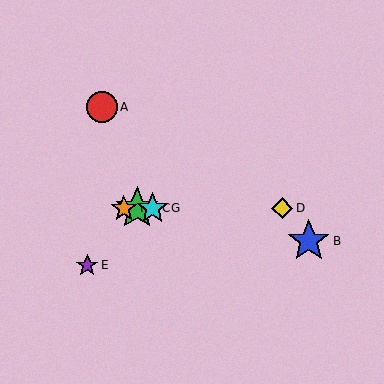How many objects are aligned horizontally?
4 objects (C, D, F, G) are aligned horizontally.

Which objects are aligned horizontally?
Objects C, D, F, G are aligned horizontally.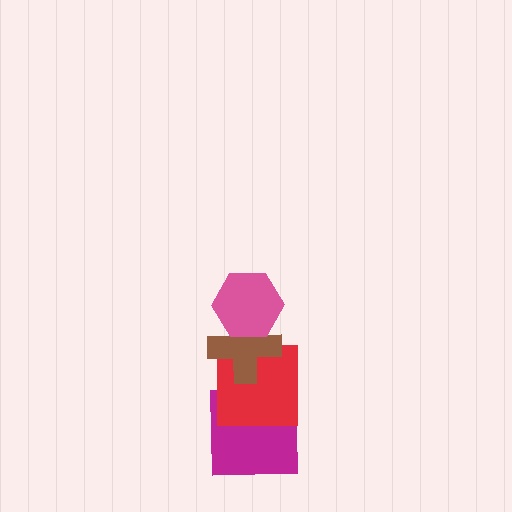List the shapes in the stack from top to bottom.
From top to bottom: the pink hexagon, the brown cross, the red square, the magenta square.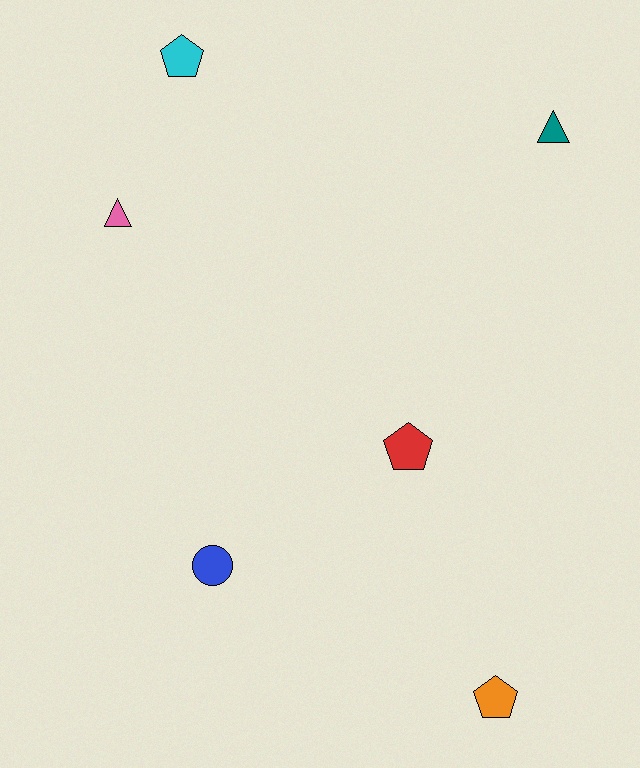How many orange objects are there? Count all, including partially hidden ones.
There is 1 orange object.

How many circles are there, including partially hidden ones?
There is 1 circle.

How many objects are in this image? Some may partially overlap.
There are 6 objects.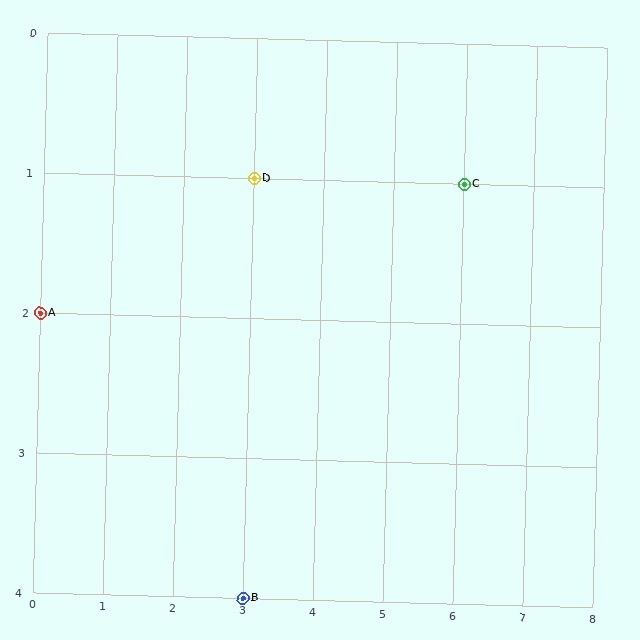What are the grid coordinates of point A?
Point A is at grid coordinates (0, 2).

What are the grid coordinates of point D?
Point D is at grid coordinates (3, 1).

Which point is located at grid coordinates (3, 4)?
Point B is at (3, 4).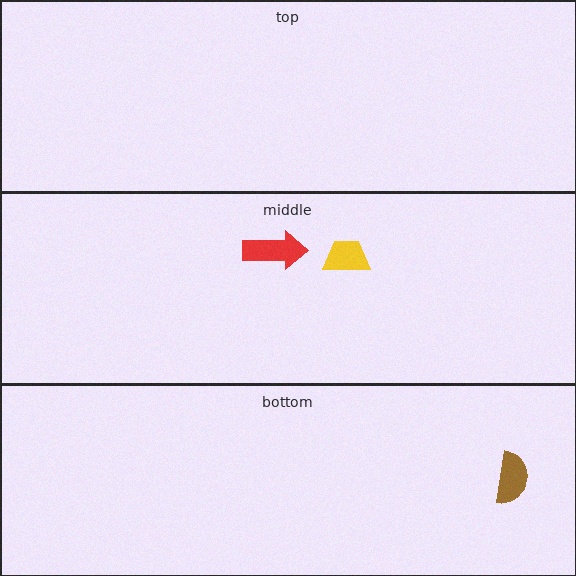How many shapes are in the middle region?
2.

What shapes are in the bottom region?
The brown semicircle.